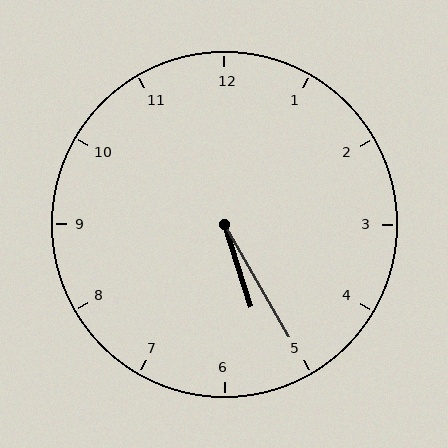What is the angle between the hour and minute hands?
Approximately 12 degrees.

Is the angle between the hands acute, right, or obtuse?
It is acute.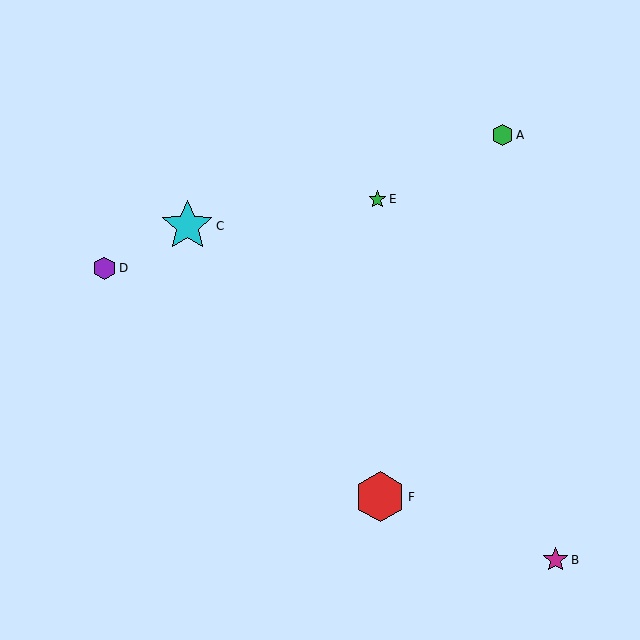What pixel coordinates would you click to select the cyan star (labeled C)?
Click at (187, 226) to select the cyan star C.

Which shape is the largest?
The cyan star (labeled C) is the largest.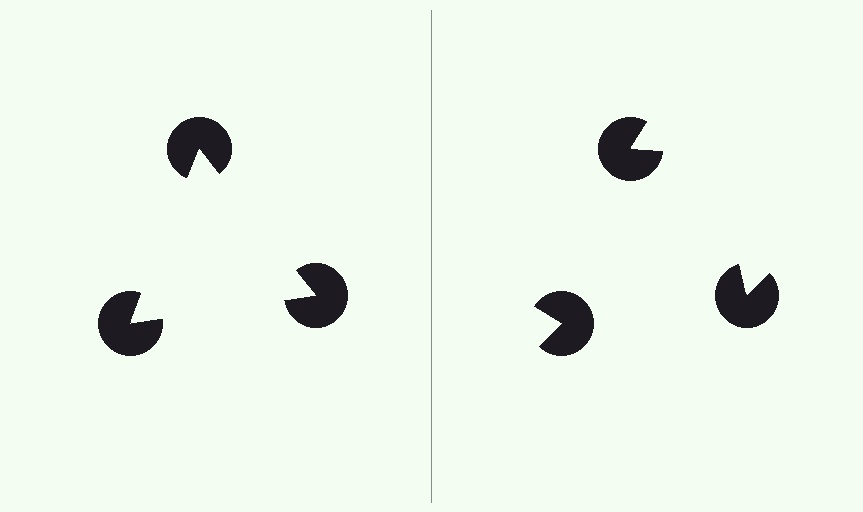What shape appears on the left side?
An illusory triangle.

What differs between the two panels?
The pac-man discs are positioned identically on both sides; only the wedge orientations differ. On the left they align to a triangle; on the right they are misaligned.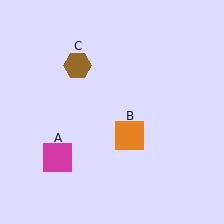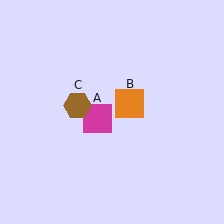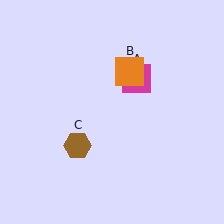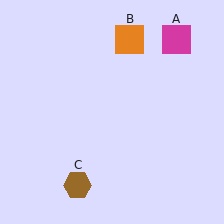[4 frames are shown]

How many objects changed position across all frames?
3 objects changed position: magenta square (object A), orange square (object B), brown hexagon (object C).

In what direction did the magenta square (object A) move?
The magenta square (object A) moved up and to the right.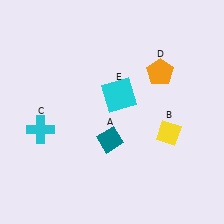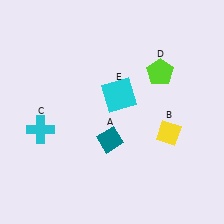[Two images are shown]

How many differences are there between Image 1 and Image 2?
There is 1 difference between the two images.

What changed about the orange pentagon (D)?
In Image 1, D is orange. In Image 2, it changed to lime.